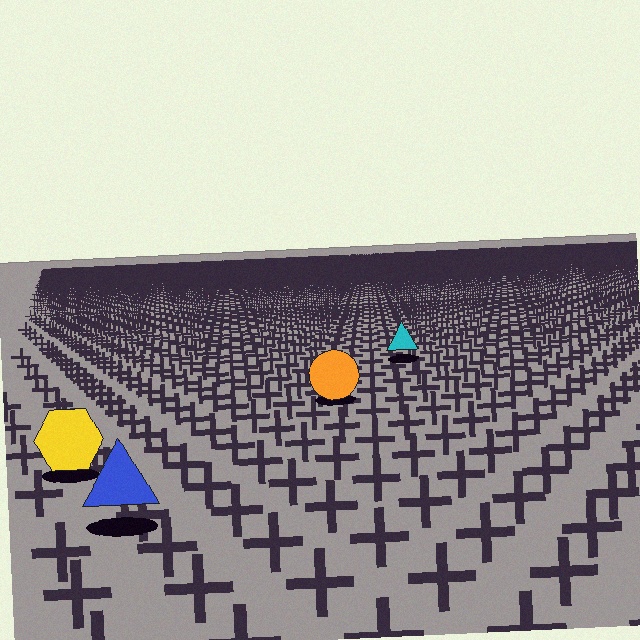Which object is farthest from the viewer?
The cyan triangle is farthest from the viewer. It appears smaller and the ground texture around it is denser.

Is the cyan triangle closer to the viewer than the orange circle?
No. The orange circle is closer — you can tell from the texture gradient: the ground texture is coarser near it.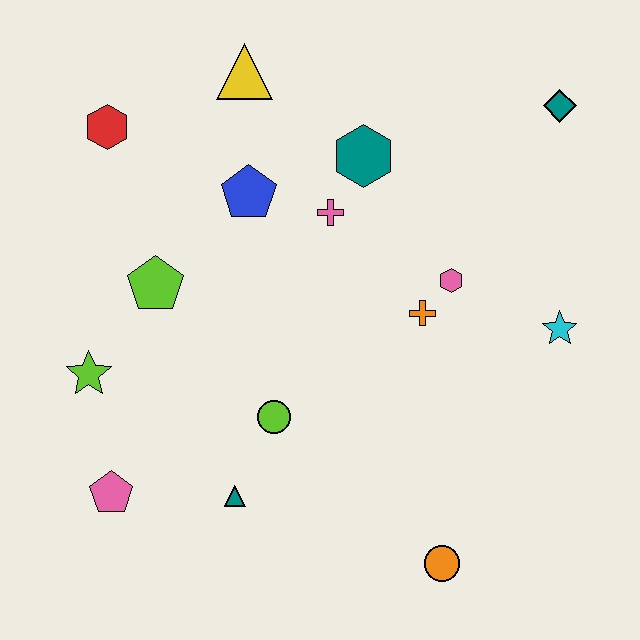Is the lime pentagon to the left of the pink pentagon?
No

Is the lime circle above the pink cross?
No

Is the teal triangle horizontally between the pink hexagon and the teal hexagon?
No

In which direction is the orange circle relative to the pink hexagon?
The orange circle is below the pink hexagon.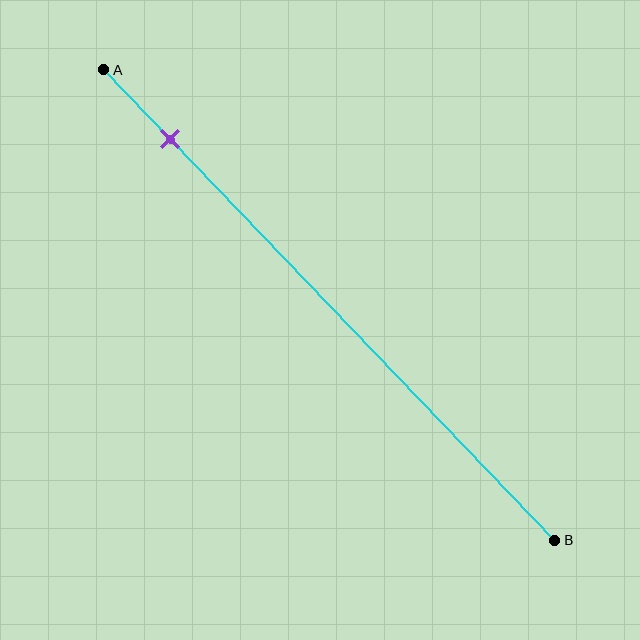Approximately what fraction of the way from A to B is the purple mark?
The purple mark is approximately 15% of the way from A to B.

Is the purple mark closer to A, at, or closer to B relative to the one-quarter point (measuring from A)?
The purple mark is closer to point A than the one-quarter point of segment AB.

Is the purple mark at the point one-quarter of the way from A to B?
No, the mark is at about 15% from A, not at the 25% one-quarter point.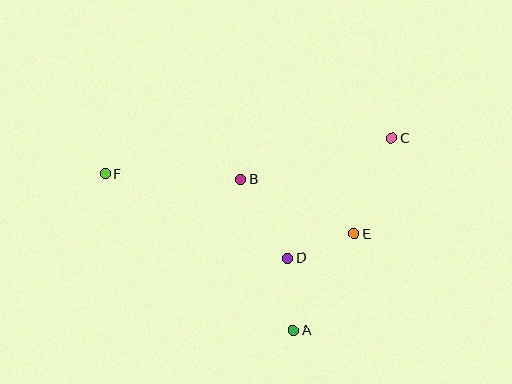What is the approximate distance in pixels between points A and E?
The distance between A and E is approximately 114 pixels.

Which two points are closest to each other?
Points D and E are closest to each other.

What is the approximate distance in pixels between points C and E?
The distance between C and E is approximately 103 pixels.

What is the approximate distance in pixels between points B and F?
The distance between B and F is approximately 136 pixels.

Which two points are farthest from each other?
Points C and F are farthest from each other.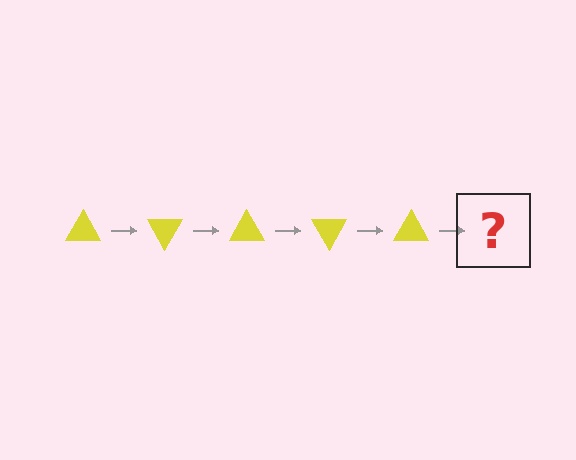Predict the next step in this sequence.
The next step is a yellow triangle rotated 300 degrees.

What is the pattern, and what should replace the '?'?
The pattern is that the triangle rotates 60 degrees each step. The '?' should be a yellow triangle rotated 300 degrees.